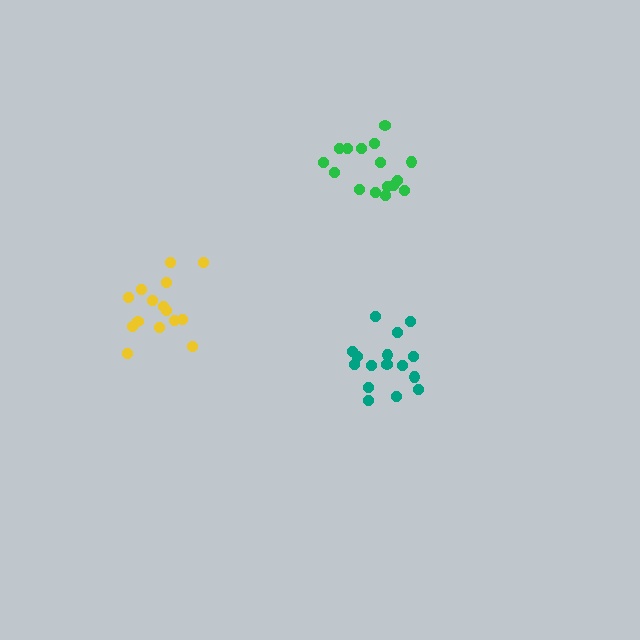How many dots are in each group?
Group 1: 16 dots, Group 2: 16 dots, Group 3: 15 dots (47 total).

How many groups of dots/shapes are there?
There are 3 groups.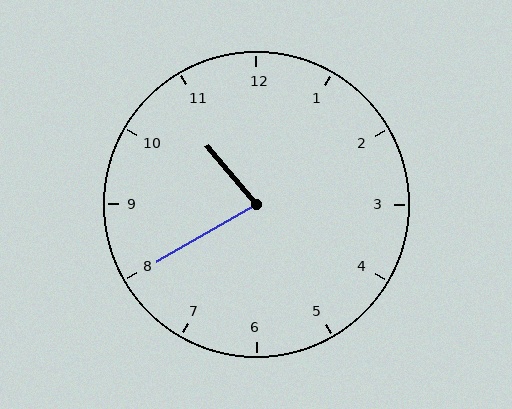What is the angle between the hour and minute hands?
Approximately 80 degrees.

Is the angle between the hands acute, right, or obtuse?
It is acute.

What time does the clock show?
10:40.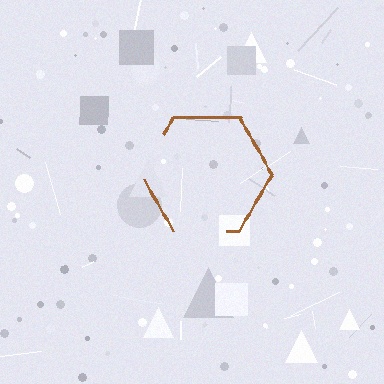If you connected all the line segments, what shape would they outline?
They would outline a hexagon.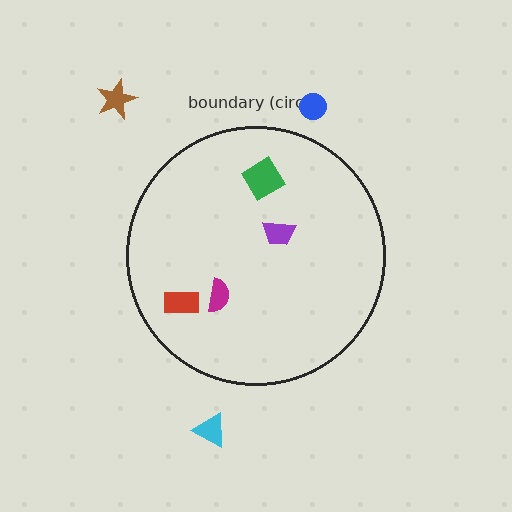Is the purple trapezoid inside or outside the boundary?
Inside.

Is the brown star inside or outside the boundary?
Outside.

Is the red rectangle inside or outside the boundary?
Inside.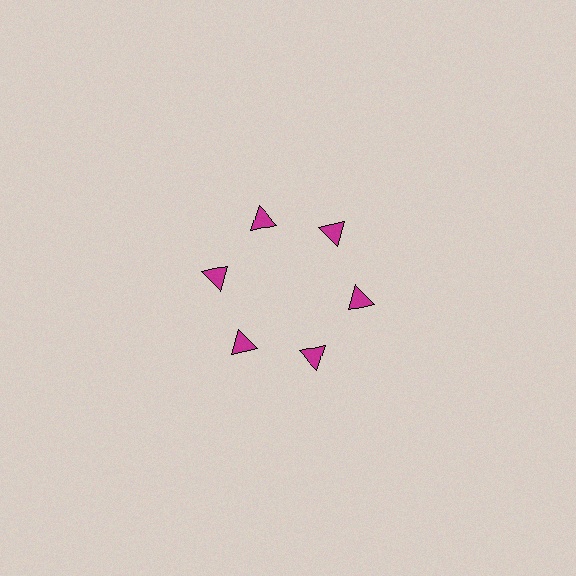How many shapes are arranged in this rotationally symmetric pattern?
There are 6 shapes, arranged in 6 groups of 1.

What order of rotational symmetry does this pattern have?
This pattern has 6-fold rotational symmetry.